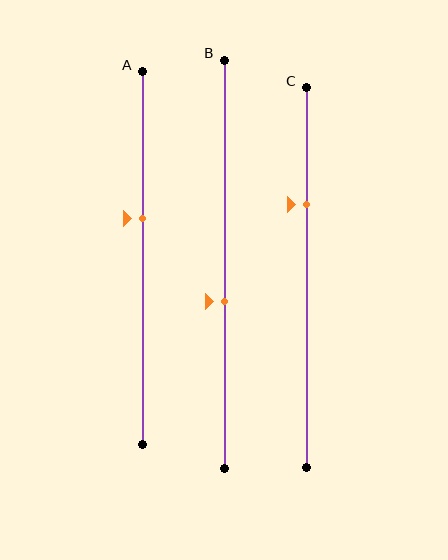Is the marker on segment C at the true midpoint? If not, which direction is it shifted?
No, the marker on segment C is shifted upward by about 19% of the segment length.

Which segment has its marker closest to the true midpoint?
Segment B has its marker closest to the true midpoint.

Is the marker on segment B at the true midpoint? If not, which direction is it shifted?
No, the marker on segment B is shifted downward by about 9% of the segment length.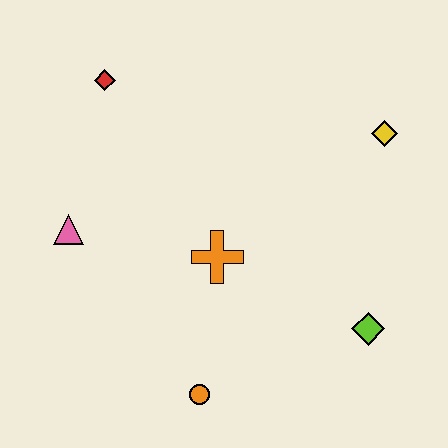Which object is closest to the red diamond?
The pink triangle is closest to the red diamond.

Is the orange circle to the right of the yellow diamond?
No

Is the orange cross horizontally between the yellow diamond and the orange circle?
Yes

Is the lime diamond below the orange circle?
No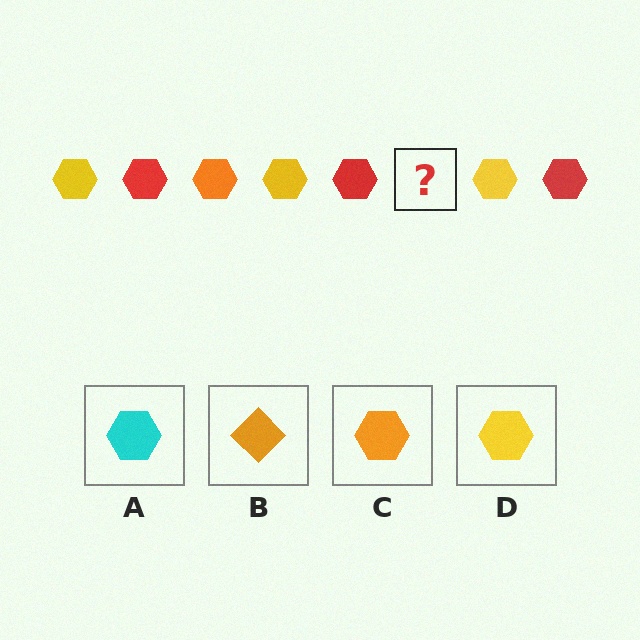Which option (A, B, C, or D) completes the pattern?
C.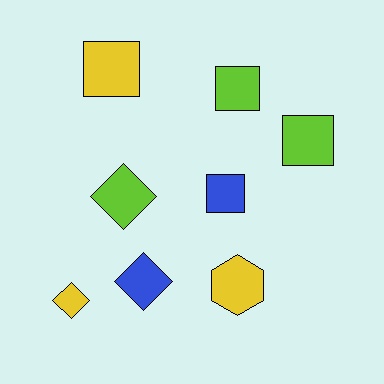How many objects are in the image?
There are 8 objects.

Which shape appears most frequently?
Square, with 4 objects.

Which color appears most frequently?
Yellow, with 3 objects.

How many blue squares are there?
There is 1 blue square.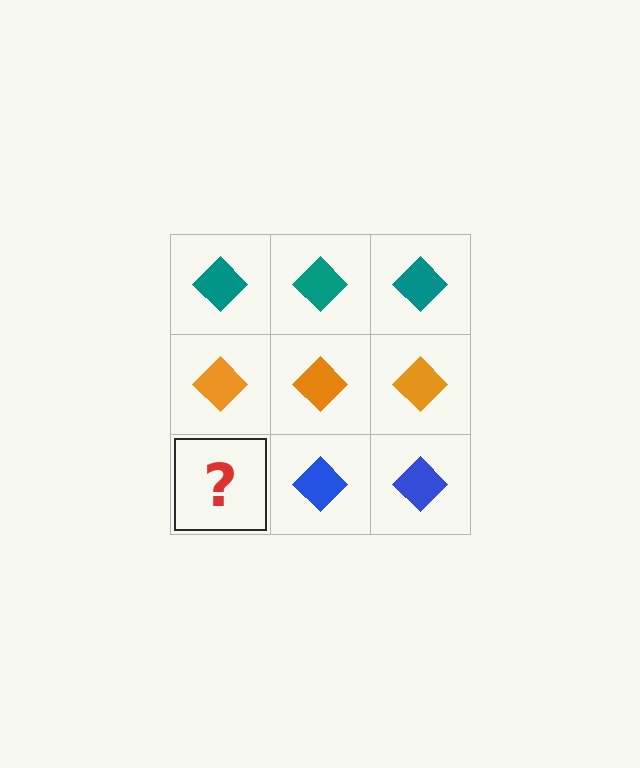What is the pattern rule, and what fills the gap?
The rule is that each row has a consistent color. The gap should be filled with a blue diamond.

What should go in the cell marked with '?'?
The missing cell should contain a blue diamond.